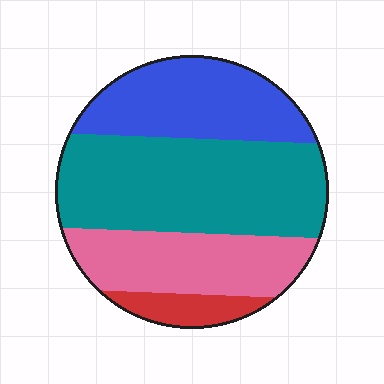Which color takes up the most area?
Teal, at roughly 45%.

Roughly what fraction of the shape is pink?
Pink covers roughly 25% of the shape.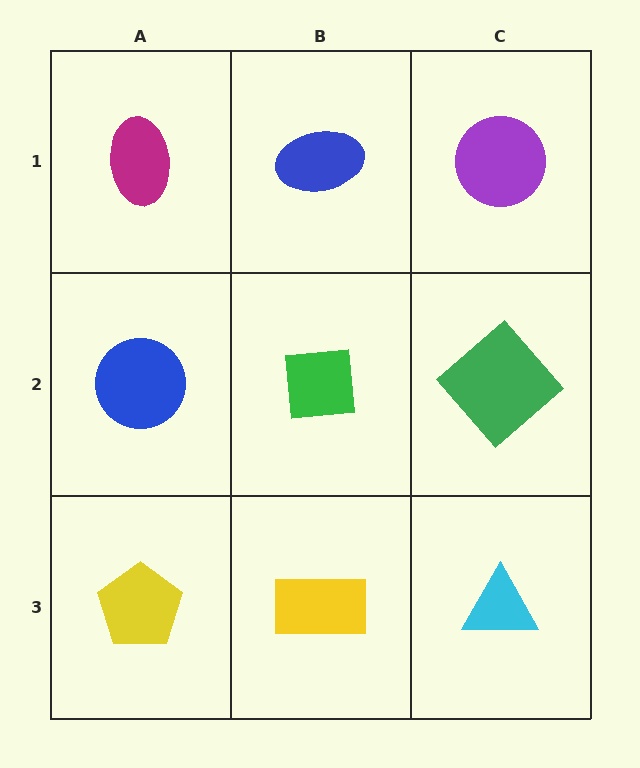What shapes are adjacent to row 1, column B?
A green square (row 2, column B), a magenta ellipse (row 1, column A), a purple circle (row 1, column C).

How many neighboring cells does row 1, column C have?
2.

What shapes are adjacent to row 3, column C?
A green diamond (row 2, column C), a yellow rectangle (row 3, column B).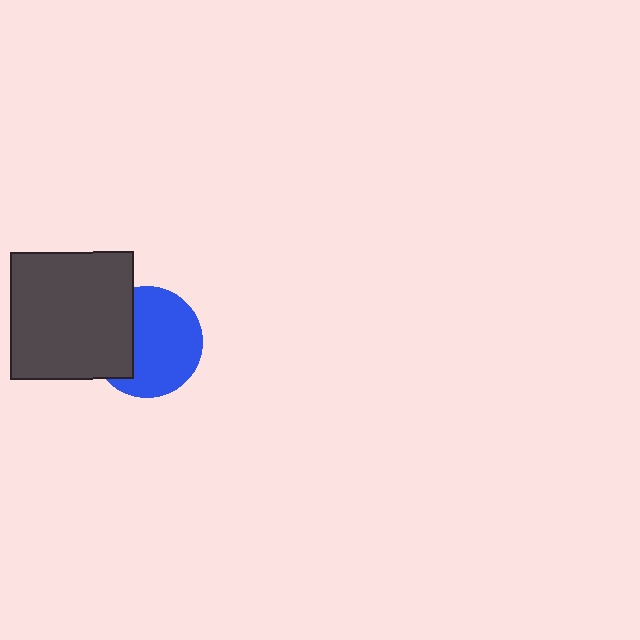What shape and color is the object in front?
The object in front is a dark gray rectangle.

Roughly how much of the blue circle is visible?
Most of it is visible (roughly 68%).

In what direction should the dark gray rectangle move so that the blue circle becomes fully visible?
The dark gray rectangle should move left. That is the shortest direction to clear the overlap and leave the blue circle fully visible.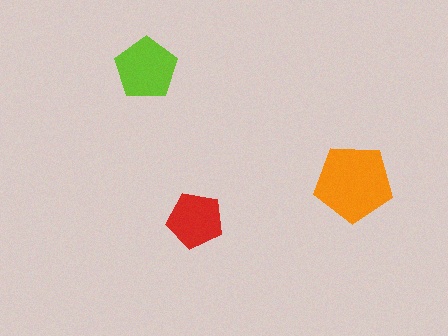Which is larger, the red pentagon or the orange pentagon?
The orange one.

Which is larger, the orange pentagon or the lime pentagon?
The orange one.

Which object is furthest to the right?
The orange pentagon is rightmost.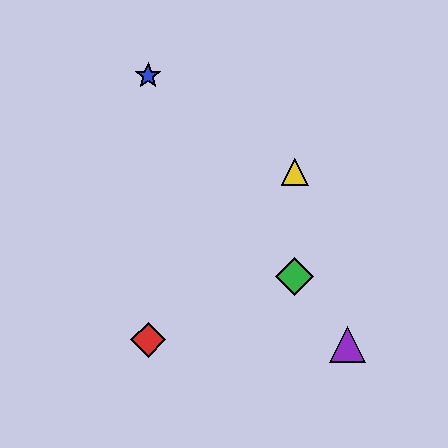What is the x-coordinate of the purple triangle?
The purple triangle is at x≈348.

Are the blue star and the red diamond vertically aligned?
Yes, both are at x≈148.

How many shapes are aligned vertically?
2 shapes (the red diamond, the blue star) are aligned vertically.